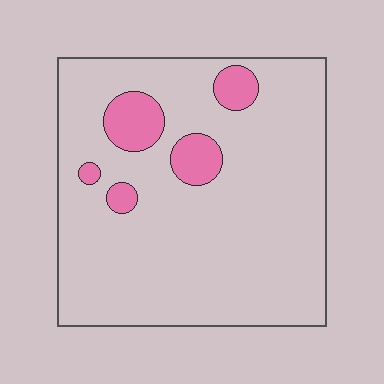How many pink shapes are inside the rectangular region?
5.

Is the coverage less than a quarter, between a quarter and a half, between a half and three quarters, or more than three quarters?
Less than a quarter.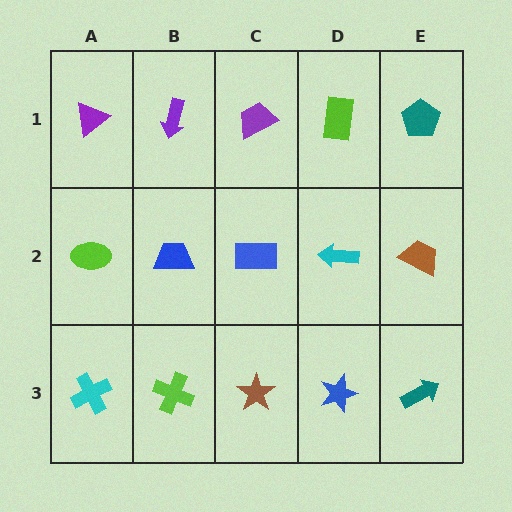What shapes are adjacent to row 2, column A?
A purple triangle (row 1, column A), a cyan cross (row 3, column A), a blue trapezoid (row 2, column B).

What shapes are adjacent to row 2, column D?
A lime rectangle (row 1, column D), a blue star (row 3, column D), a blue rectangle (row 2, column C), a brown trapezoid (row 2, column E).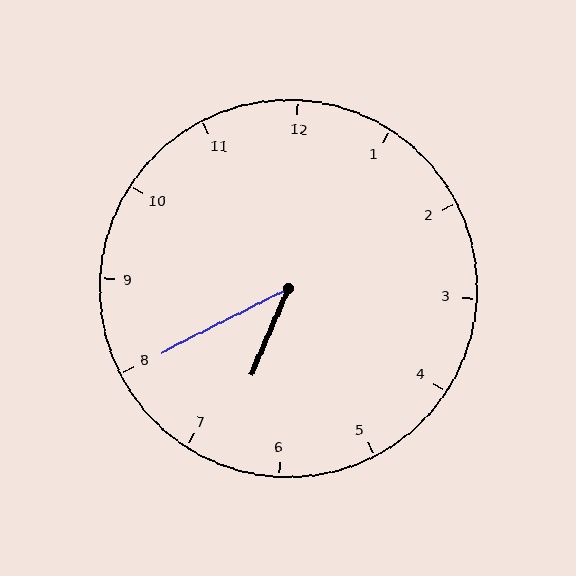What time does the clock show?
6:40.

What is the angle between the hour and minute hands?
Approximately 40 degrees.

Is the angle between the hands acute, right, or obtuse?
It is acute.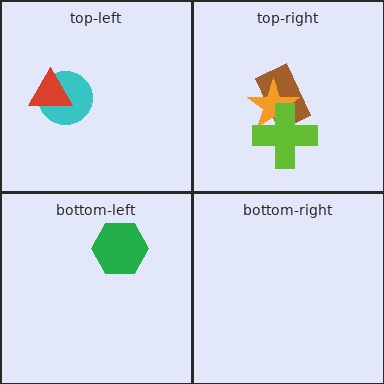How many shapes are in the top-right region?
3.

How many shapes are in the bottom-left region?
1.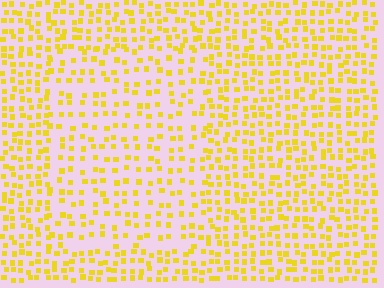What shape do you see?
I see a rectangle.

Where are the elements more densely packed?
The elements are more densely packed outside the rectangle boundary.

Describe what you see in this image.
The image contains small yellow elements arranged at two different densities. A rectangle-shaped region is visible where the elements are less densely packed than the surrounding area.